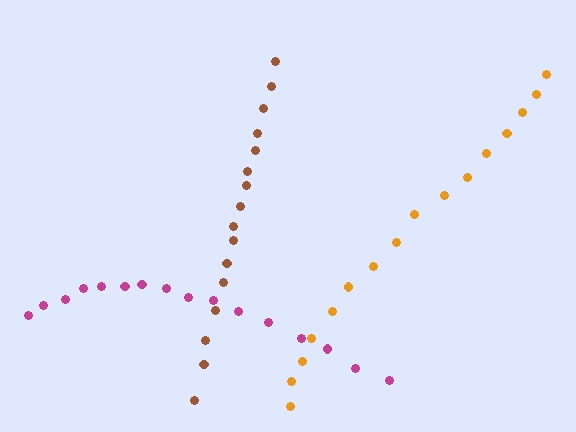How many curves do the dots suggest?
There are 3 distinct paths.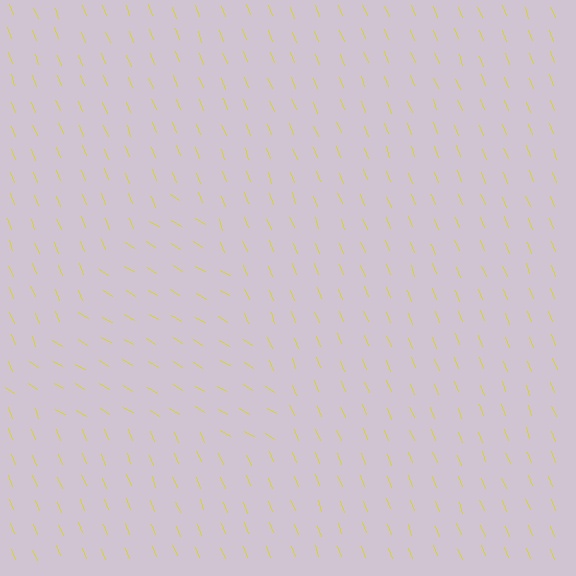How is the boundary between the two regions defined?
The boundary is defined purely by a change in line orientation (approximately 37 degrees difference). All lines are the same color and thickness.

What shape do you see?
I see a triangle.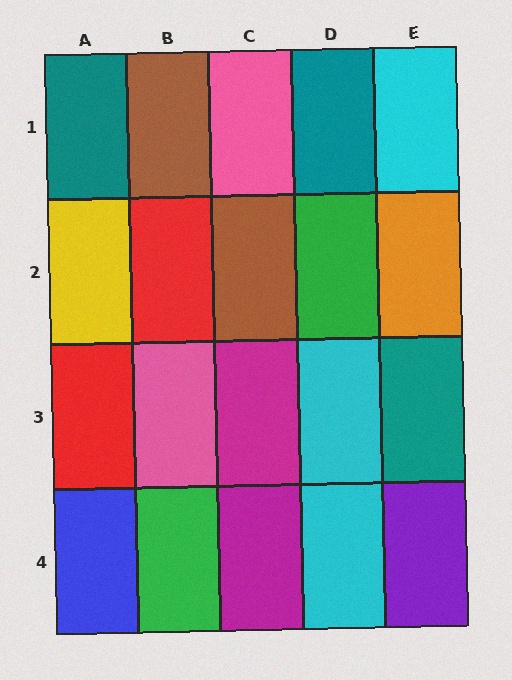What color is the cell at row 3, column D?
Cyan.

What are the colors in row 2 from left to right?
Yellow, red, brown, green, orange.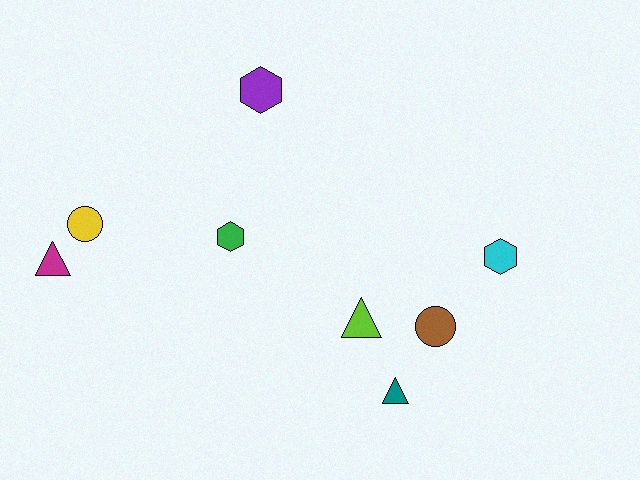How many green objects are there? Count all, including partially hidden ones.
There is 1 green object.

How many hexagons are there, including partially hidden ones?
There are 3 hexagons.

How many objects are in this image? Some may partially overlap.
There are 8 objects.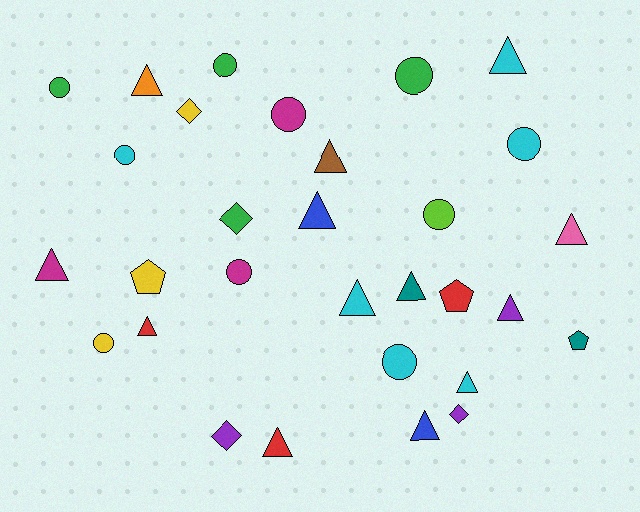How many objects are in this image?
There are 30 objects.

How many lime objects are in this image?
There is 1 lime object.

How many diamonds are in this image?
There are 4 diamonds.